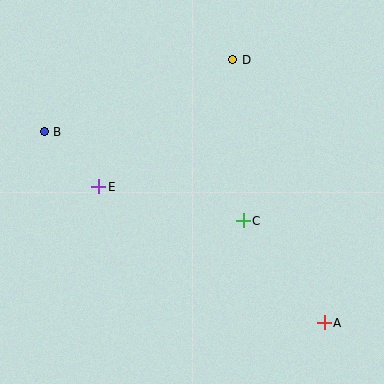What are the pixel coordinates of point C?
Point C is at (243, 221).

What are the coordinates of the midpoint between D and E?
The midpoint between D and E is at (166, 123).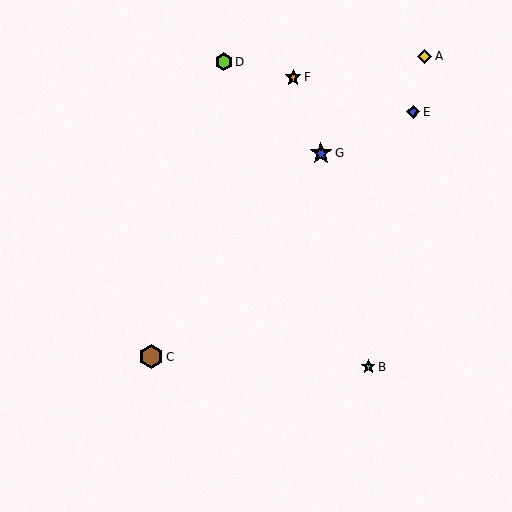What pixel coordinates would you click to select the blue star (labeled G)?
Click at (321, 153) to select the blue star G.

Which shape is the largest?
The brown hexagon (labeled C) is the largest.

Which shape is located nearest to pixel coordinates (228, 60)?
The lime hexagon (labeled D) at (224, 62) is nearest to that location.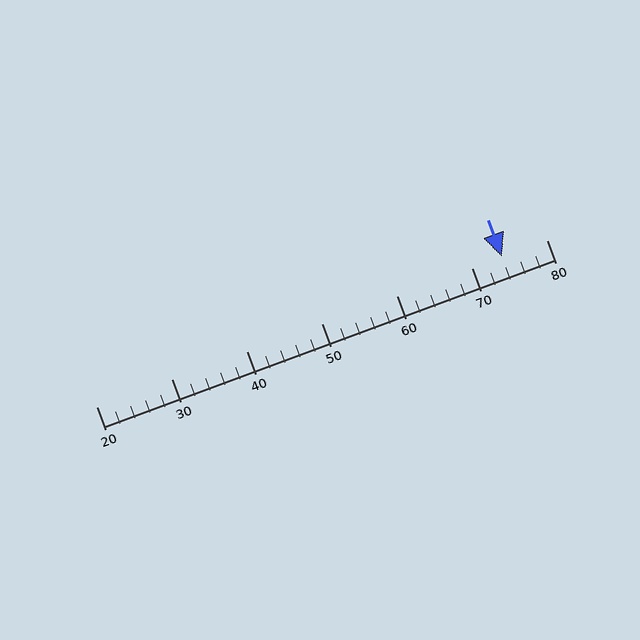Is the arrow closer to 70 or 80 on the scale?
The arrow is closer to 70.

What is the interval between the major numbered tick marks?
The major tick marks are spaced 10 units apart.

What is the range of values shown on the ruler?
The ruler shows values from 20 to 80.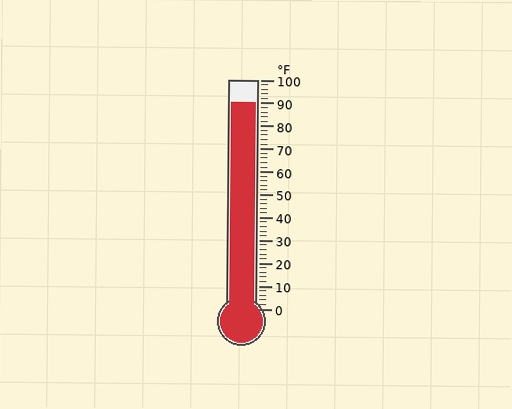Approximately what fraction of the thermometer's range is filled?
The thermometer is filled to approximately 90% of its range.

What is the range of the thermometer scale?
The thermometer scale ranges from 0°F to 100°F.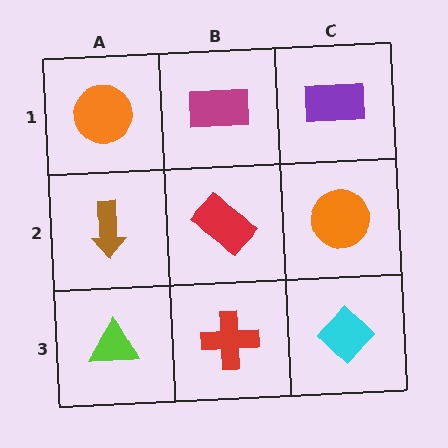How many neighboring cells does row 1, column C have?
2.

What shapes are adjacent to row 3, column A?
A brown arrow (row 2, column A), a red cross (row 3, column B).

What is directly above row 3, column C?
An orange circle.